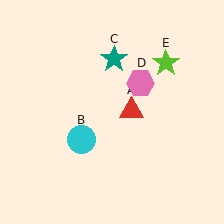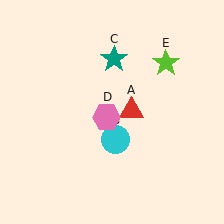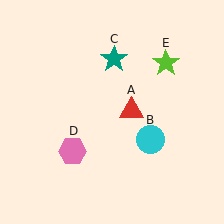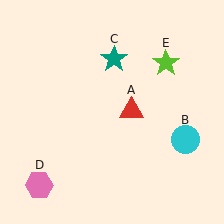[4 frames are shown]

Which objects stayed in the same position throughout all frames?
Red triangle (object A) and teal star (object C) and lime star (object E) remained stationary.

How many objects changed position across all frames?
2 objects changed position: cyan circle (object B), pink hexagon (object D).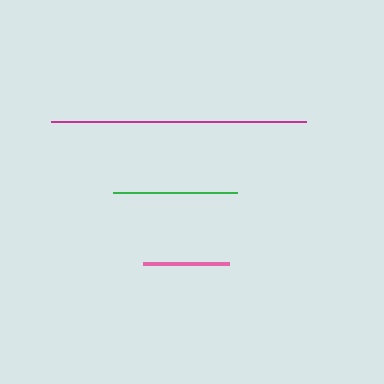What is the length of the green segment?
The green segment is approximately 124 pixels long.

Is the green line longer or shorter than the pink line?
The green line is longer than the pink line.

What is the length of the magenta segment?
The magenta segment is approximately 255 pixels long.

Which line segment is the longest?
The magenta line is the longest at approximately 255 pixels.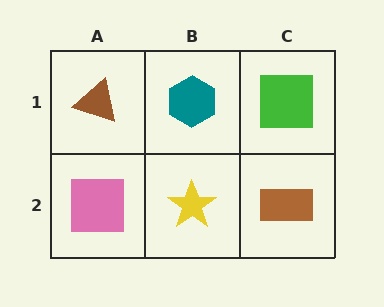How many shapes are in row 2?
3 shapes.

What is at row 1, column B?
A teal hexagon.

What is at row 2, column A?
A pink square.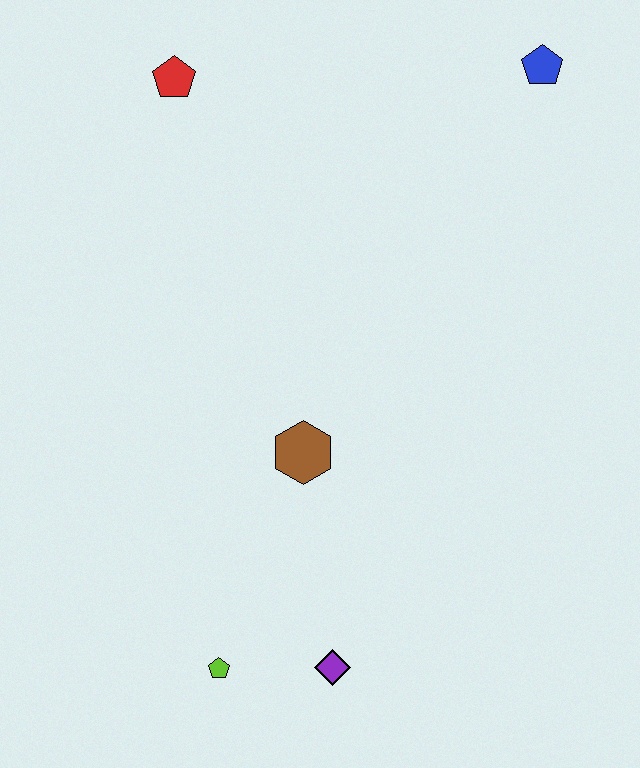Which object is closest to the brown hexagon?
The purple diamond is closest to the brown hexagon.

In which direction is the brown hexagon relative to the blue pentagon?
The brown hexagon is below the blue pentagon.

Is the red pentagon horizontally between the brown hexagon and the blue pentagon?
No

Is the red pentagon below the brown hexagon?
No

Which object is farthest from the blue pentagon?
The lime pentagon is farthest from the blue pentagon.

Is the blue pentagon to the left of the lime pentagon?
No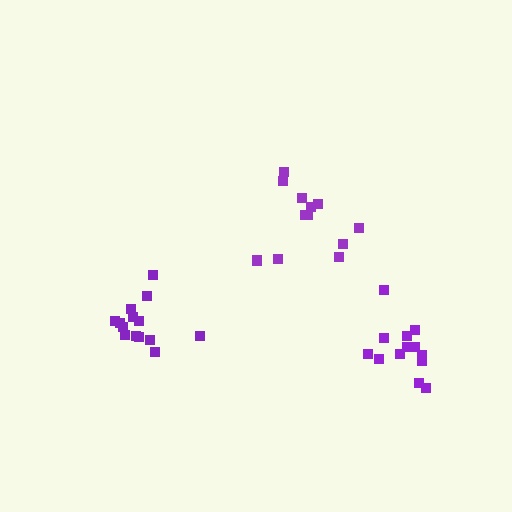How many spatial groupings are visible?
There are 3 spatial groupings.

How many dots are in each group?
Group 1: 12 dots, Group 2: 14 dots, Group 3: 13 dots (39 total).